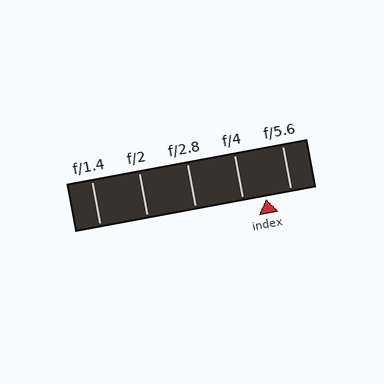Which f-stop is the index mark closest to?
The index mark is closest to f/4.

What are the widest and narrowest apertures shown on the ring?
The widest aperture shown is f/1.4 and the narrowest is f/5.6.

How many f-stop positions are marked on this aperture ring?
There are 5 f-stop positions marked.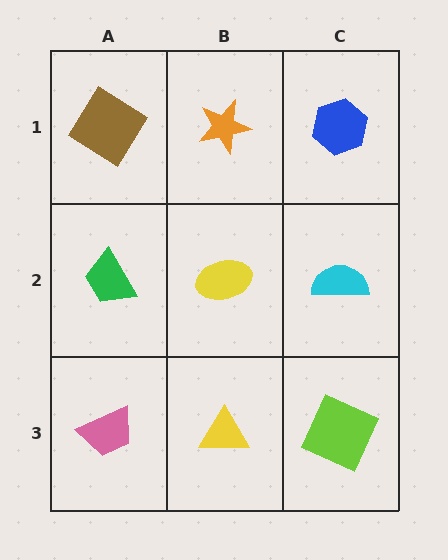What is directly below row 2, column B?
A yellow triangle.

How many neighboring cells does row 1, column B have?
3.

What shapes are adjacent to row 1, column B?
A yellow ellipse (row 2, column B), a brown diamond (row 1, column A), a blue hexagon (row 1, column C).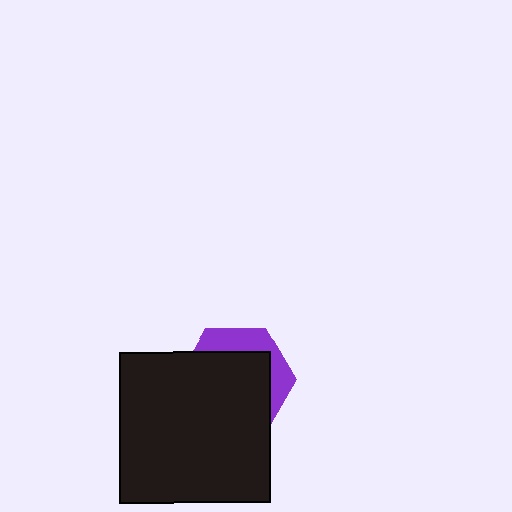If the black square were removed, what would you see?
You would see the complete purple hexagon.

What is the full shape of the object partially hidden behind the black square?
The partially hidden object is a purple hexagon.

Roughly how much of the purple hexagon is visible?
A small part of it is visible (roughly 31%).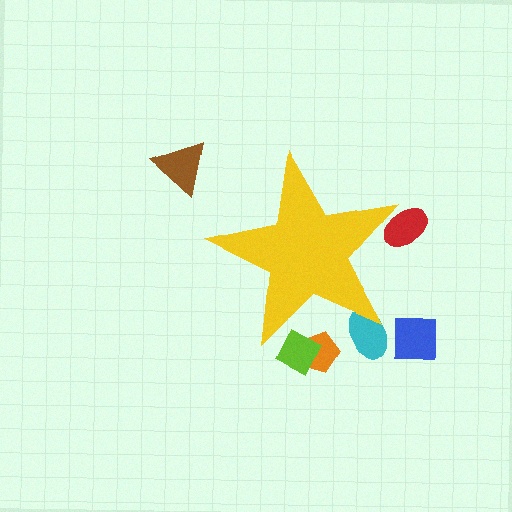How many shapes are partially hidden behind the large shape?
4 shapes are partially hidden.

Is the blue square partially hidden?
No, the blue square is fully visible.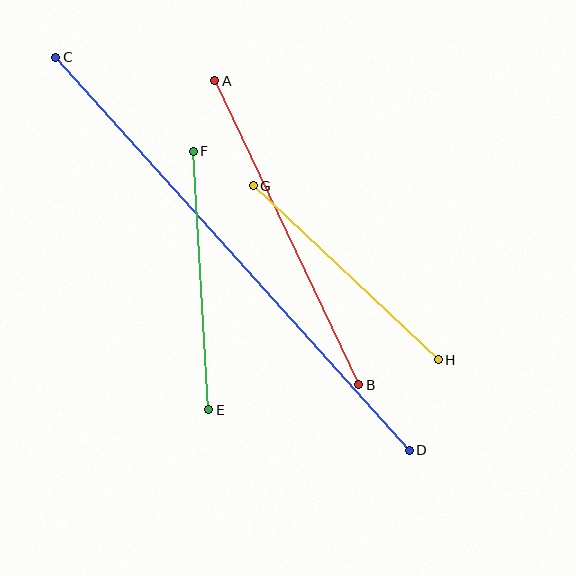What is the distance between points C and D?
The distance is approximately 528 pixels.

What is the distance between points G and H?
The distance is approximately 254 pixels.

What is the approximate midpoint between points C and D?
The midpoint is at approximately (233, 254) pixels.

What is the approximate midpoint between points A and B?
The midpoint is at approximately (287, 233) pixels.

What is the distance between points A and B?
The distance is approximately 336 pixels.